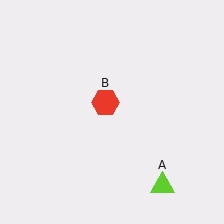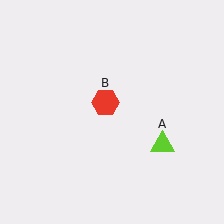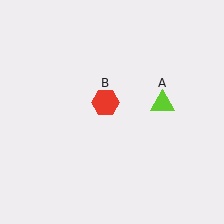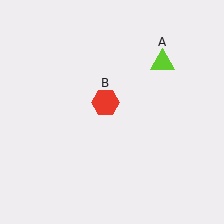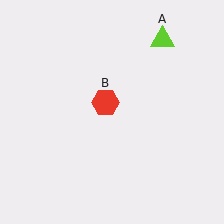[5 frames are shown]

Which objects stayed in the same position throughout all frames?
Red hexagon (object B) remained stationary.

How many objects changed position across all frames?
1 object changed position: lime triangle (object A).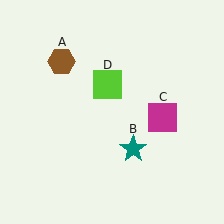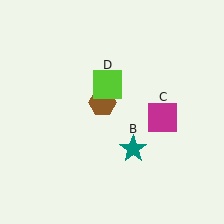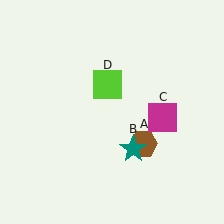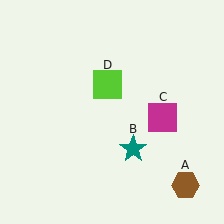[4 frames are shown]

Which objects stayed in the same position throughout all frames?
Teal star (object B) and magenta square (object C) and lime square (object D) remained stationary.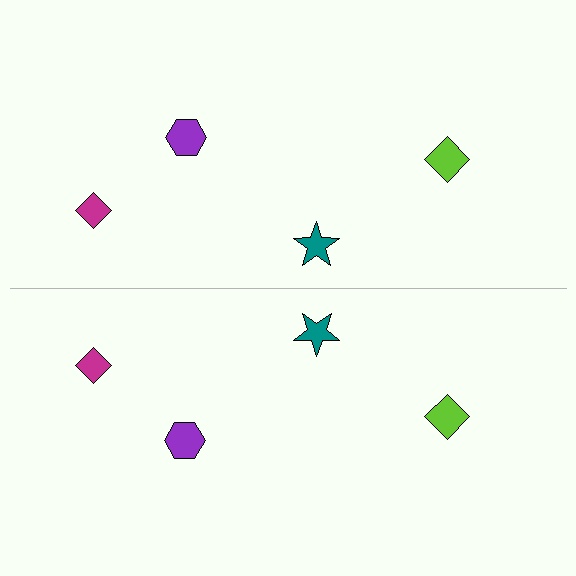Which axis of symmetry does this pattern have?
The pattern has a horizontal axis of symmetry running through the center of the image.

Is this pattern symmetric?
Yes, this pattern has bilateral (reflection) symmetry.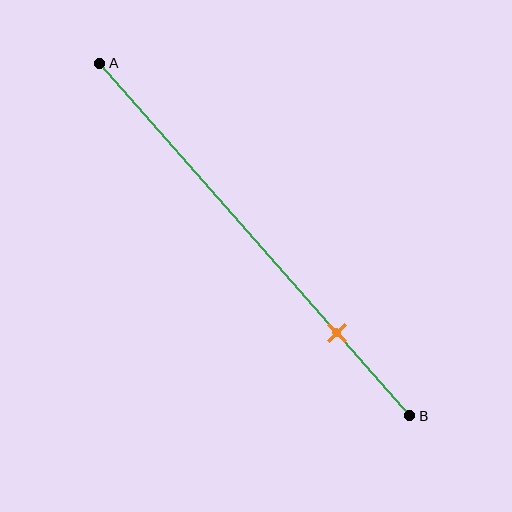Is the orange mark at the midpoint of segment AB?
No, the mark is at about 75% from A, not at the 50% midpoint.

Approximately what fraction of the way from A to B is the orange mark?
The orange mark is approximately 75% of the way from A to B.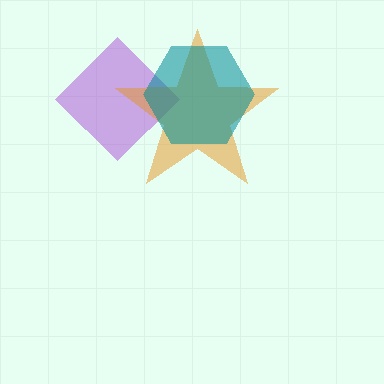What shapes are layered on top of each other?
The layered shapes are: a purple diamond, an orange star, a teal hexagon.